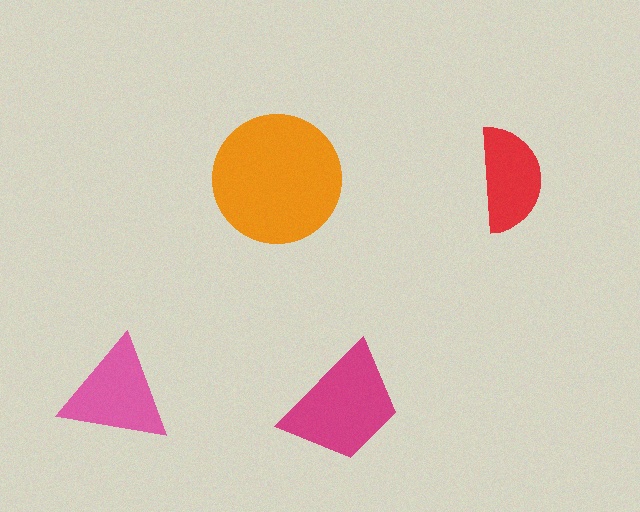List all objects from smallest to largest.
The red semicircle, the pink triangle, the magenta trapezoid, the orange circle.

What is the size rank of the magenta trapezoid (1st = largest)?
2nd.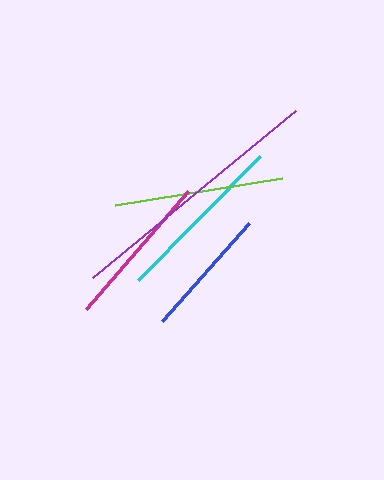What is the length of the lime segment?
The lime segment is approximately 169 pixels long.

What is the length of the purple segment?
The purple segment is approximately 263 pixels long.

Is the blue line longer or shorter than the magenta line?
The magenta line is longer than the blue line.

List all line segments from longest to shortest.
From longest to shortest: purple, cyan, lime, magenta, blue.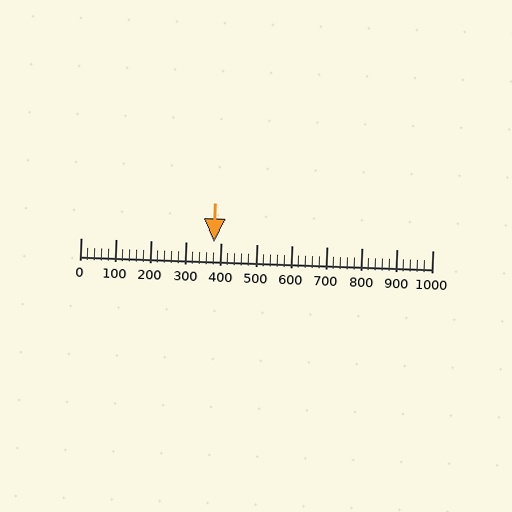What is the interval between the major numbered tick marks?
The major tick marks are spaced 100 units apart.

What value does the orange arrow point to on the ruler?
The orange arrow points to approximately 380.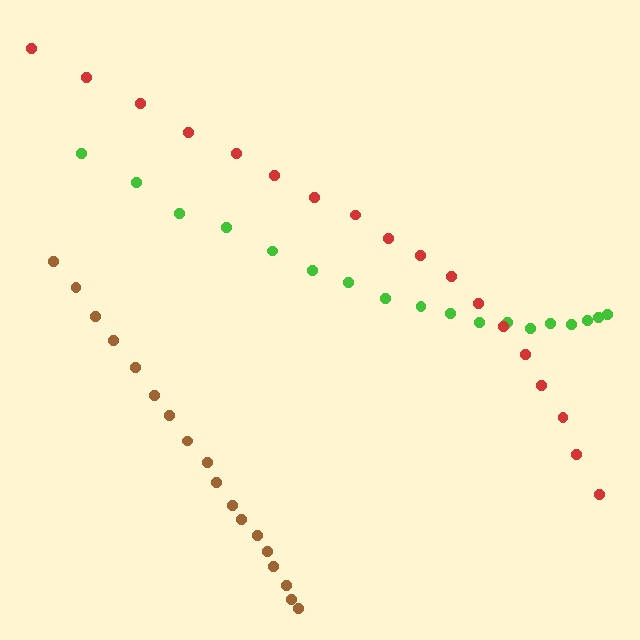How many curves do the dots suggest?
There are 3 distinct paths.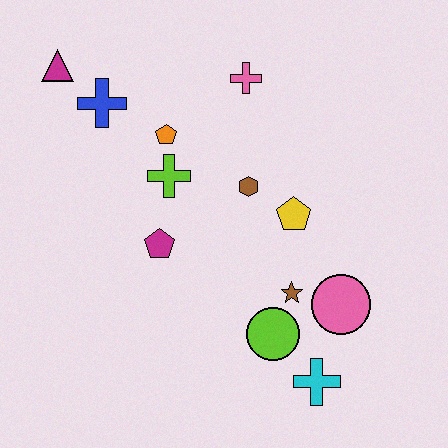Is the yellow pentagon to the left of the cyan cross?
Yes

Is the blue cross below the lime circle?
No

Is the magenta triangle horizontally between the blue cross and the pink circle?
No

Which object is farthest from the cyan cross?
The magenta triangle is farthest from the cyan cross.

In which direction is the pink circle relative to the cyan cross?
The pink circle is above the cyan cross.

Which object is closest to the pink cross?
The orange pentagon is closest to the pink cross.